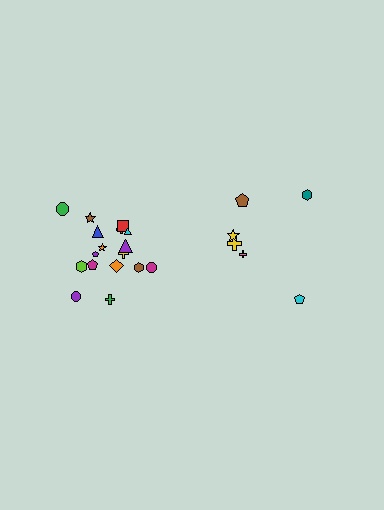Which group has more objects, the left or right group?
The left group.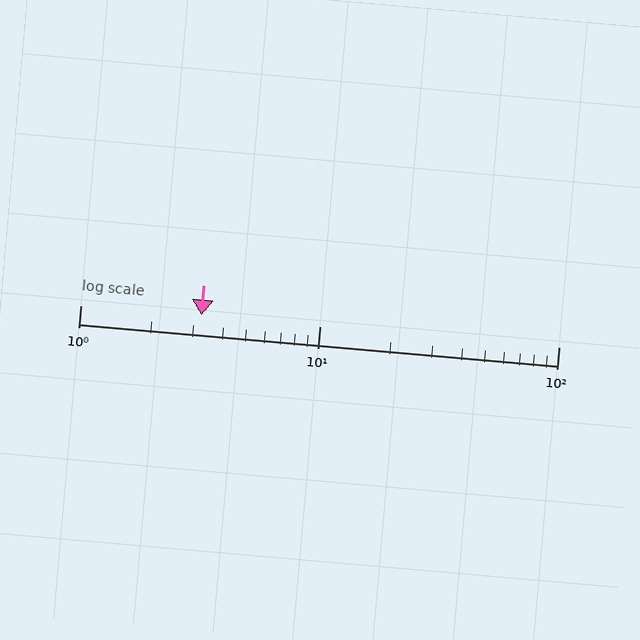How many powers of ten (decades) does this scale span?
The scale spans 2 decades, from 1 to 100.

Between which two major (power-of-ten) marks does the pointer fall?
The pointer is between 1 and 10.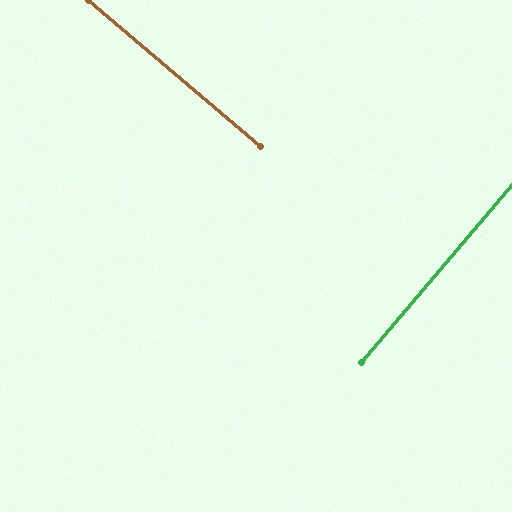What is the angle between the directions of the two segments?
Approximately 90 degrees.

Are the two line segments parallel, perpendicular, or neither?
Perpendicular — they meet at approximately 90°.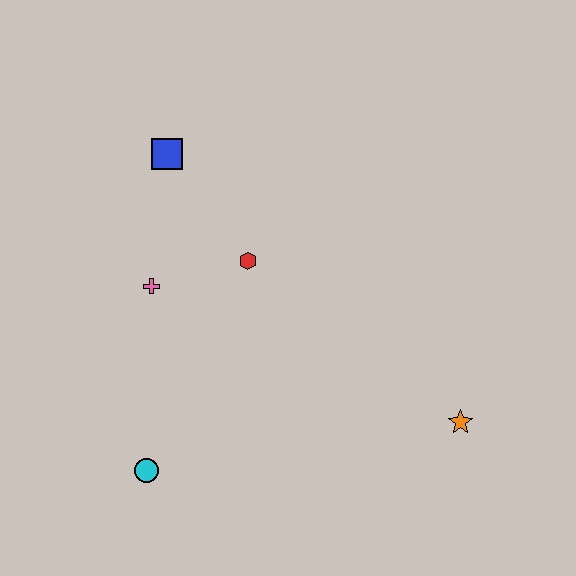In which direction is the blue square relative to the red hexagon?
The blue square is above the red hexagon.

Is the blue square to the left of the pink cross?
No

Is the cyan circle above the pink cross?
No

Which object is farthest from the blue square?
The orange star is farthest from the blue square.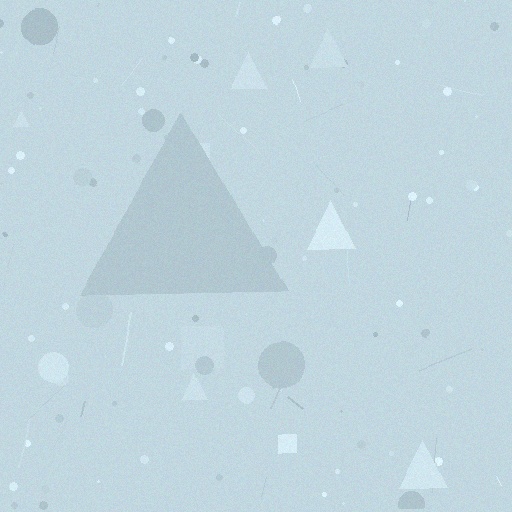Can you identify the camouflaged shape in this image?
The camouflaged shape is a triangle.